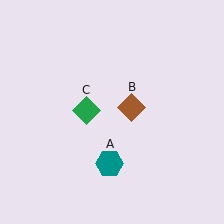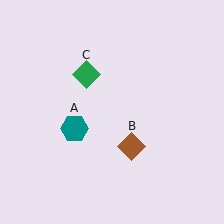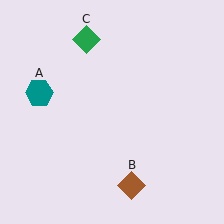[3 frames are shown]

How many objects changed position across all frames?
3 objects changed position: teal hexagon (object A), brown diamond (object B), green diamond (object C).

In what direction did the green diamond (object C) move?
The green diamond (object C) moved up.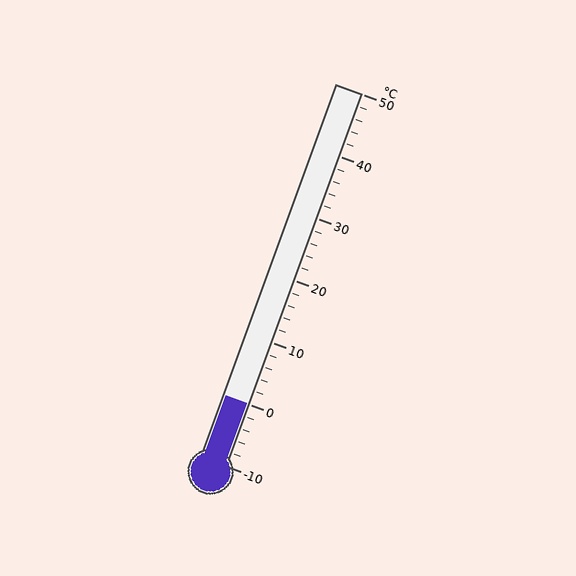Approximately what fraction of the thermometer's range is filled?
The thermometer is filled to approximately 15% of its range.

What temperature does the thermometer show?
The thermometer shows approximately 0°C.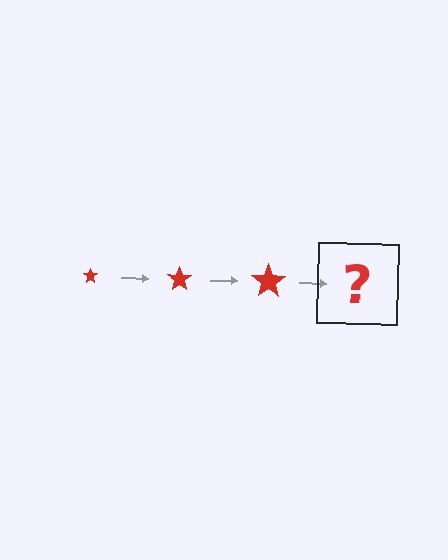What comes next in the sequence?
The next element should be a red star, larger than the previous one.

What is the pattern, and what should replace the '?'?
The pattern is that the star gets progressively larger each step. The '?' should be a red star, larger than the previous one.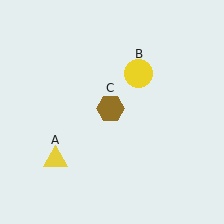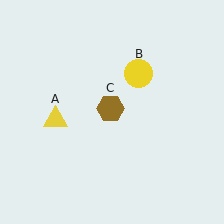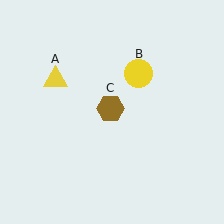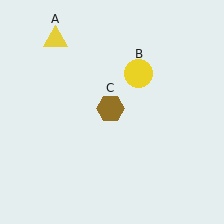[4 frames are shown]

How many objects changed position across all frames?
1 object changed position: yellow triangle (object A).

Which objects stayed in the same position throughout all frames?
Yellow circle (object B) and brown hexagon (object C) remained stationary.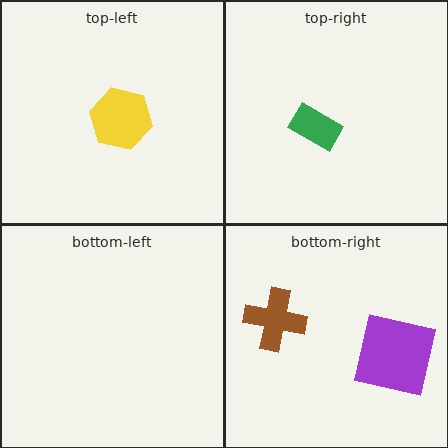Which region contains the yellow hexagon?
The top-left region.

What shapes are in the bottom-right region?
The purple square, the brown cross.